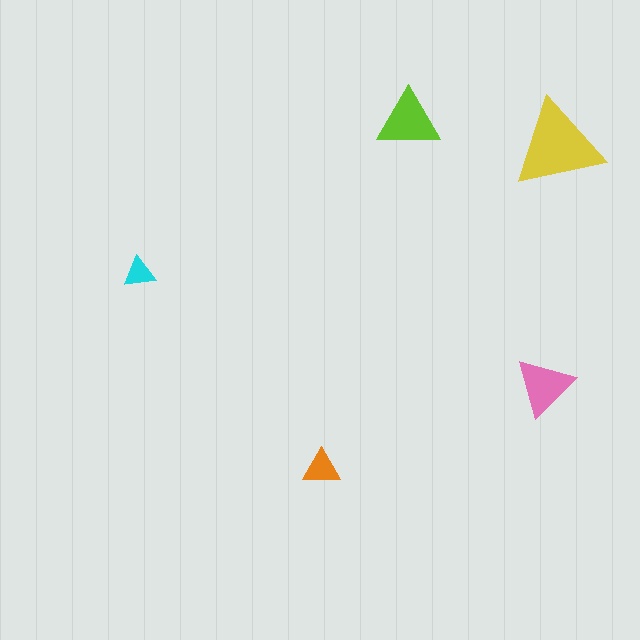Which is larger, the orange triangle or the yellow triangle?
The yellow one.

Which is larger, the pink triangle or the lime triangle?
The lime one.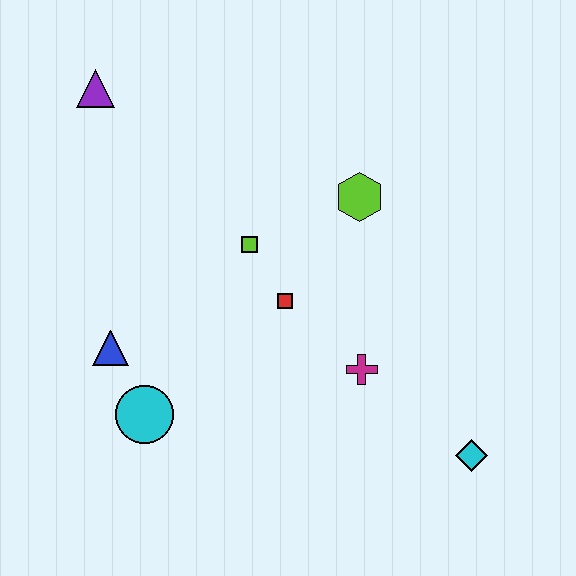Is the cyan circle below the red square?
Yes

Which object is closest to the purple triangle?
The lime square is closest to the purple triangle.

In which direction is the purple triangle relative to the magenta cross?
The purple triangle is above the magenta cross.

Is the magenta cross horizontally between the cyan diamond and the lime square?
Yes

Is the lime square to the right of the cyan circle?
Yes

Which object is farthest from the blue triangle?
The cyan diamond is farthest from the blue triangle.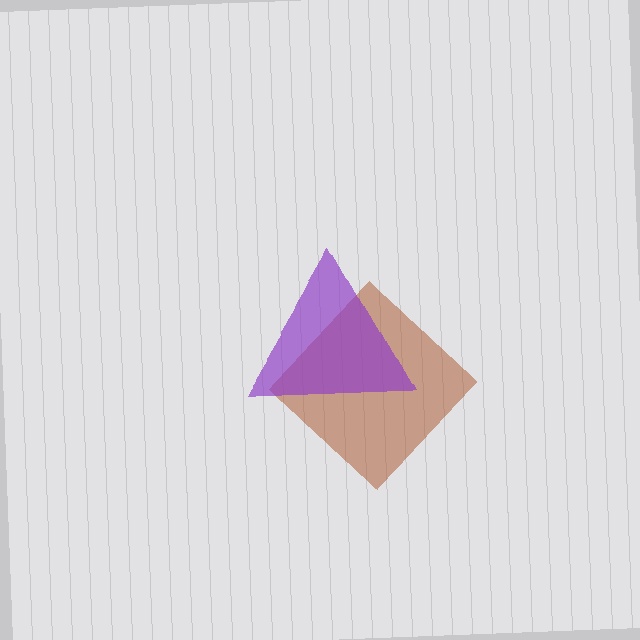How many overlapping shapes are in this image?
There are 2 overlapping shapes in the image.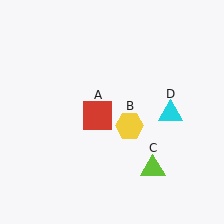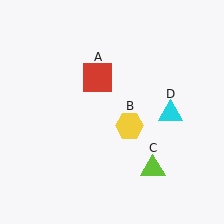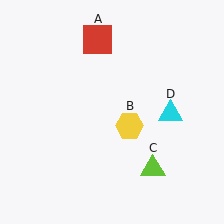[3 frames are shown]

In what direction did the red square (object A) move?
The red square (object A) moved up.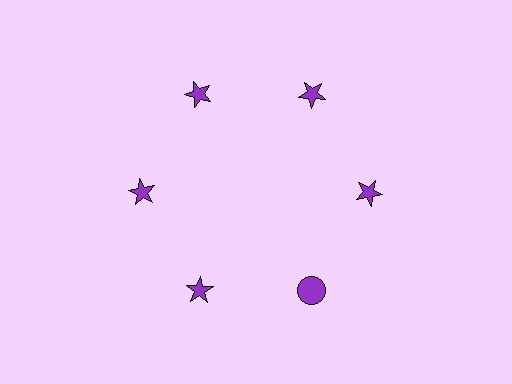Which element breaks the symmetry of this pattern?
The purple circle at roughly the 5 o'clock position breaks the symmetry. All other shapes are purple stars.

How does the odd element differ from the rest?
It has a different shape: circle instead of star.